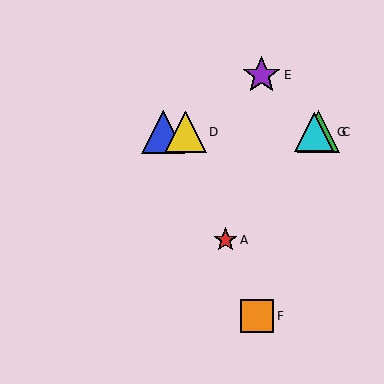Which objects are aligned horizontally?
Objects B, C, D, G are aligned horizontally.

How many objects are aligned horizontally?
4 objects (B, C, D, G) are aligned horizontally.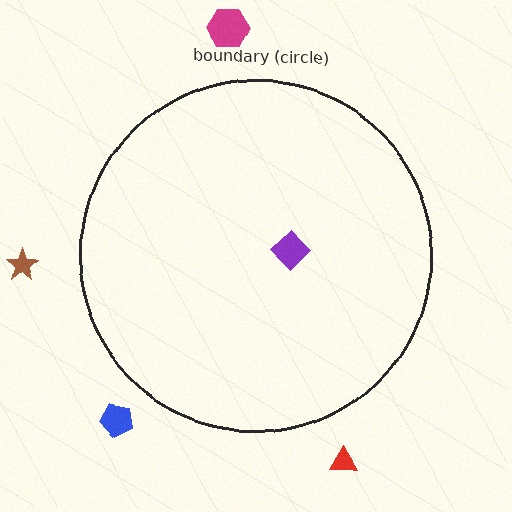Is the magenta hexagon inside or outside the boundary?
Outside.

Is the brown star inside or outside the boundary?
Outside.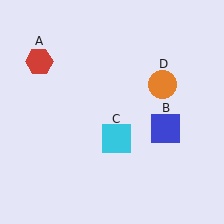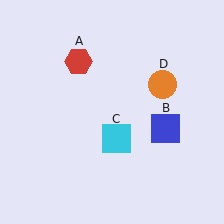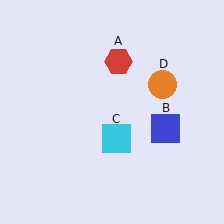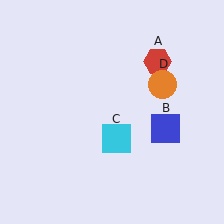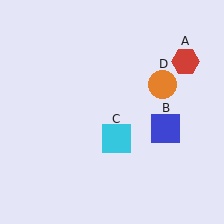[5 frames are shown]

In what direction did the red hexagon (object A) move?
The red hexagon (object A) moved right.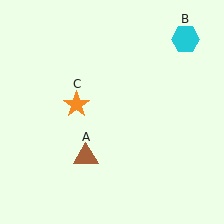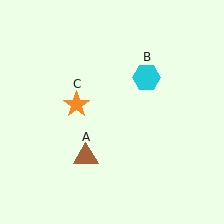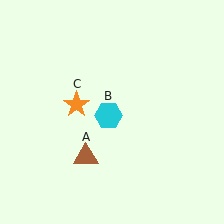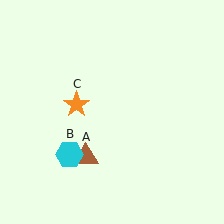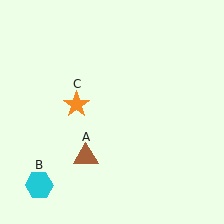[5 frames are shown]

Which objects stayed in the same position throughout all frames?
Brown triangle (object A) and orange star (object C) remained stationary.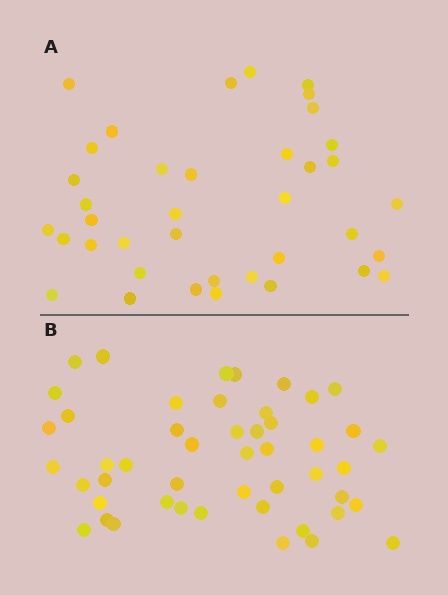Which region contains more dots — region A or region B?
Region B (the bottom region) has more dots.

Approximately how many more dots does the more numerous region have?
Region B has roughly 10 or so more dots than region A.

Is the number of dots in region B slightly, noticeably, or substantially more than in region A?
Region B has noticeably more, but not dramatically so. The ratio is roughly 1.3 to 1.